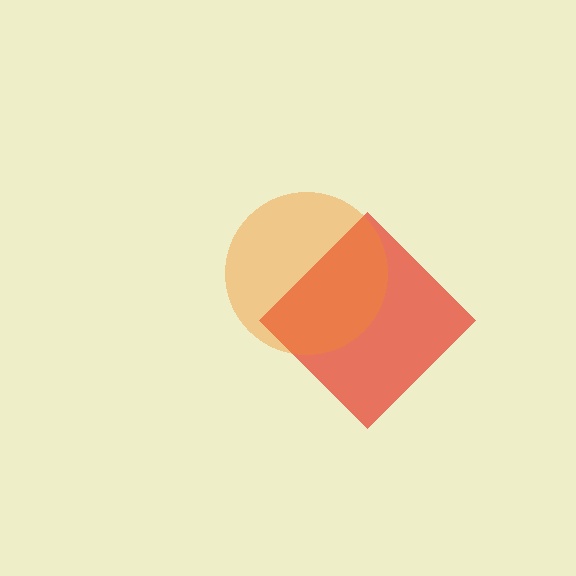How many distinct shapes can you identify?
There are 2 distinct shapes: a red diamond, an orange circle.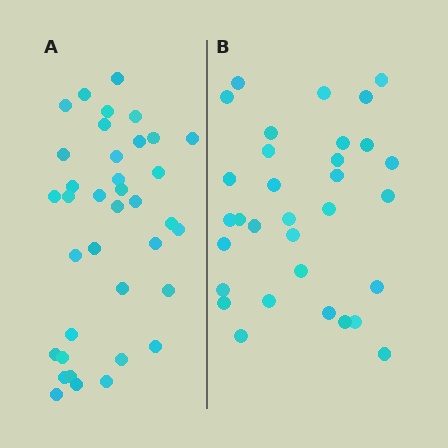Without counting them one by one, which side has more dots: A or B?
Region A (the left region) has more dots.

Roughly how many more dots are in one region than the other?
Region A has about 5 more dots than region B.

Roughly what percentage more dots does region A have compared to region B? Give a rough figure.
About 15% more.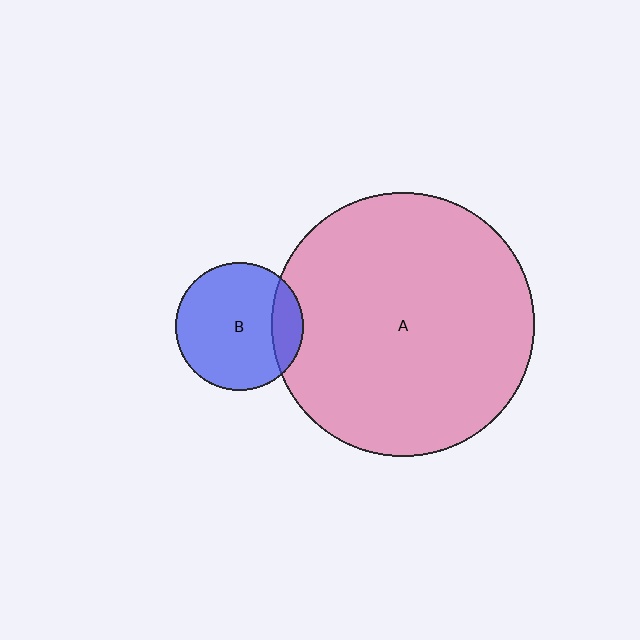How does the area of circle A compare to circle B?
Approximately 4.2 times.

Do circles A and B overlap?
Yes.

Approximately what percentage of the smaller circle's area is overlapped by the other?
Approximately 15%.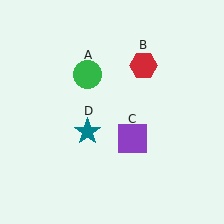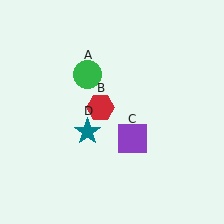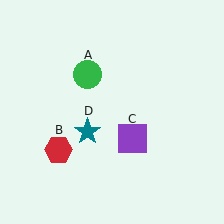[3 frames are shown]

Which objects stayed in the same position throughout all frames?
Green circle (object A) and purple square (object C) and teal star (object D) remained stationary.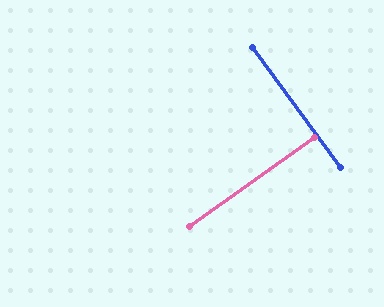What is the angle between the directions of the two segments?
Approximately 89 degrees.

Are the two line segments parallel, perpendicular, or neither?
Perpendicular — they meet at approximately 89°.